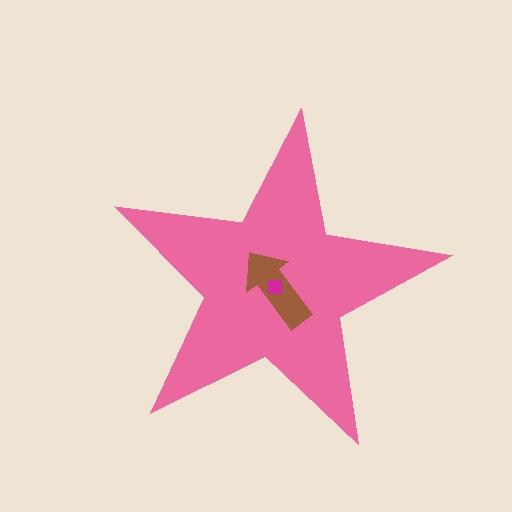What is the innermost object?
The magenta square.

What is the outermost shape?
The pink star.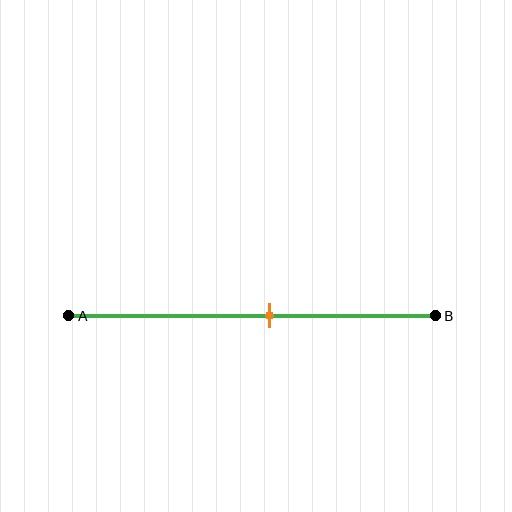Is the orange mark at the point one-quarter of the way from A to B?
No, the mark is at about 55% from A, not at the 25% one-quarter point.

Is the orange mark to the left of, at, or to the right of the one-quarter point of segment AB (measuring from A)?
The orange mark is to the right of the one-quarter point of segment AB.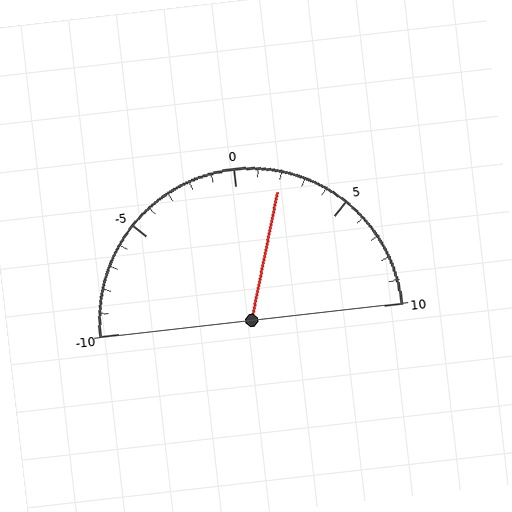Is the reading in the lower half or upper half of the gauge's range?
The reading is in the upper half of the range (-10 to 10).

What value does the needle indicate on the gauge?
The needle indicates approximately 2.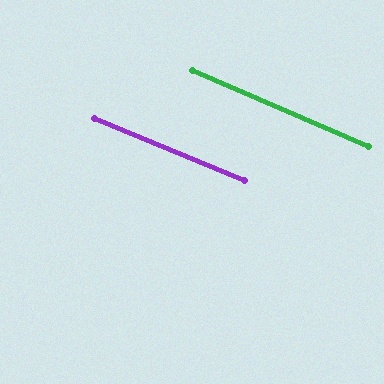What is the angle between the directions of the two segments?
Approximately 1 degree.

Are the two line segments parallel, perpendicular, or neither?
Parallel — their directions differ by only 0.9°.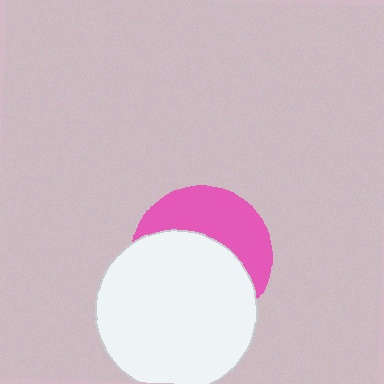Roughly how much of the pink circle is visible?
A small part of it is visible (roughly 42%).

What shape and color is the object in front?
The object in front is a white circle.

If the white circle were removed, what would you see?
You would see the complete pink circle.